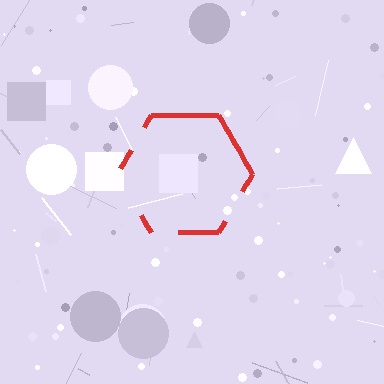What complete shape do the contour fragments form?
The contour fragments form a hexagon.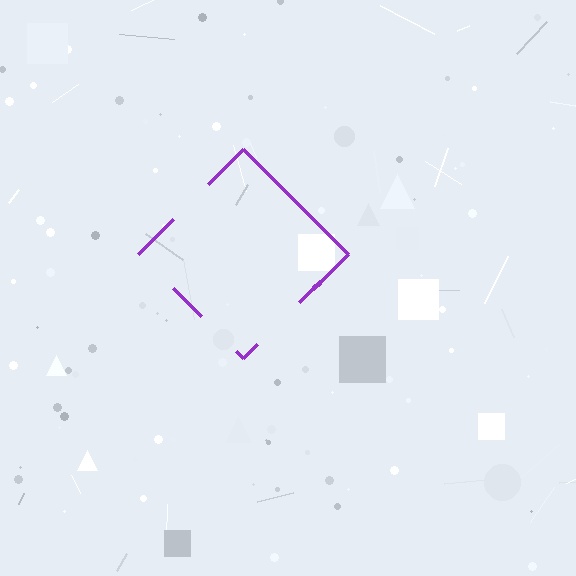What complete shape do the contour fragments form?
The contour fragments form a diamond.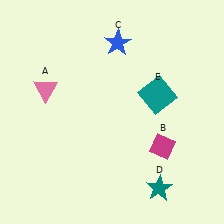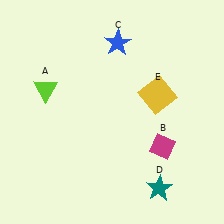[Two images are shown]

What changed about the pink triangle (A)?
In Image 1, A is pink. In Image 2, it changed to lime.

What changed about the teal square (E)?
In Image 1, E is teal. In Image 2, it changed to yellow.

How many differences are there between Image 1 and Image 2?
There are 2 differences between the two images.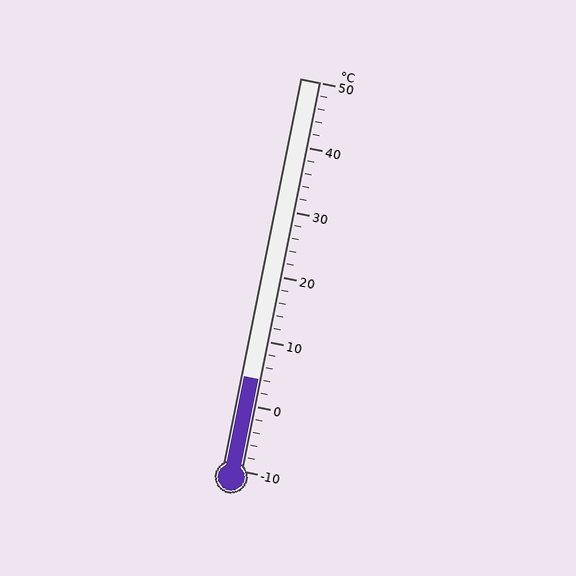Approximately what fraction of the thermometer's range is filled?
The thermometer is filled to approximately 25% of its range.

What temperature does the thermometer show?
The thermometer shows approximately 4°C.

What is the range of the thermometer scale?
The thermometer scale ranges from -10°C to 50°C.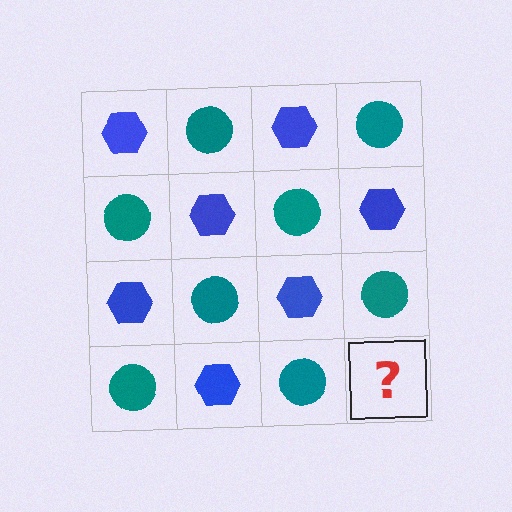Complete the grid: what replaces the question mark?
The question mark should be replaced with a blue hexagon.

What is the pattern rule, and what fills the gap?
The rule is that it alternates blue hexagon and teal circle in a checkerboard pattern. The gap should be filled with a blue hexagon.